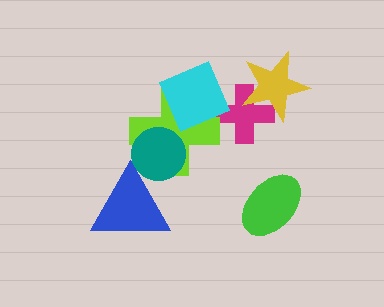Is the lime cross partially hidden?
Yes, it is partially covered by another shape.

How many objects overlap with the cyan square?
1 object overlaps with the cyan square.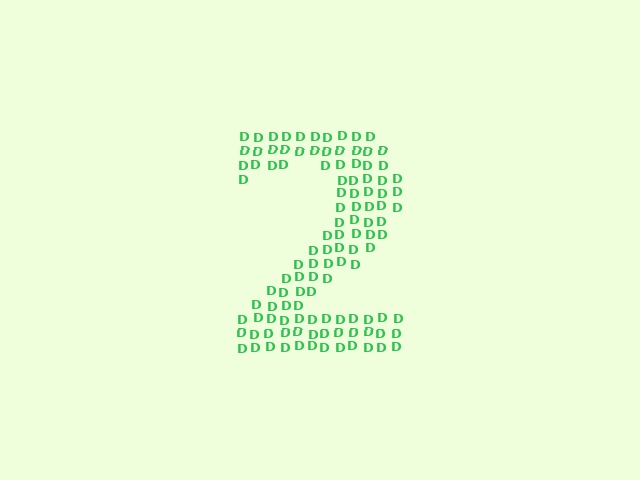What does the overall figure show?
The overall figure shows the digit 2.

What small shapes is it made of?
It is made of small letter D's.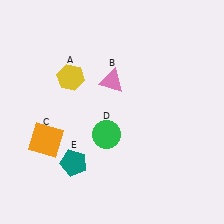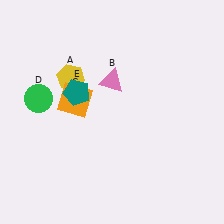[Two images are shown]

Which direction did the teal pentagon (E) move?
The teal pentagon (E) moved up.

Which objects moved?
The objects that moved are: the orange square (C), the green circle (D), the teal pentagon (E).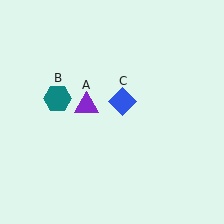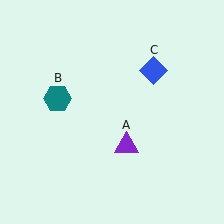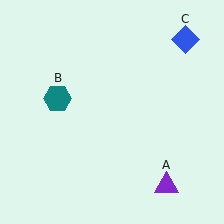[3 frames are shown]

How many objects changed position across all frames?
2 objects changed position: purple triangle (object A), blue diamond (object C).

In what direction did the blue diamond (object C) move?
The blue diamond (object C) moved up and to the right.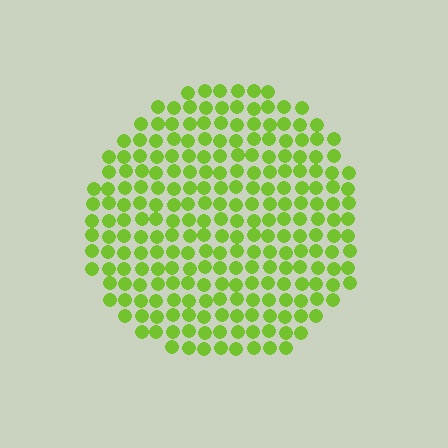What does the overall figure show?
The overall figure shows a circle.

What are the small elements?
The small elements are circles.